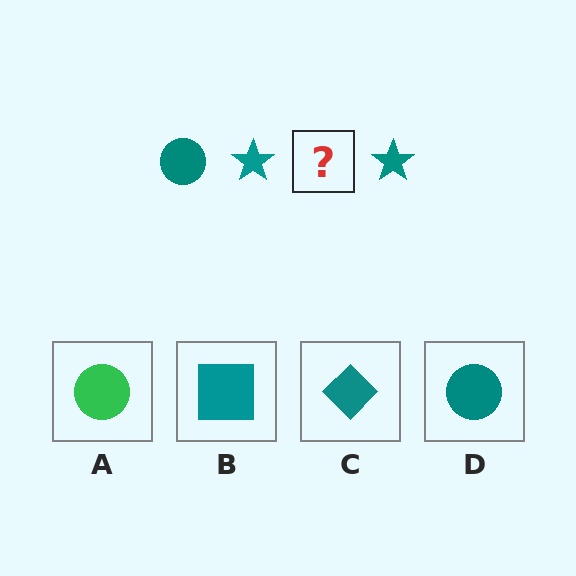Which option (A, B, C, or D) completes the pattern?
D.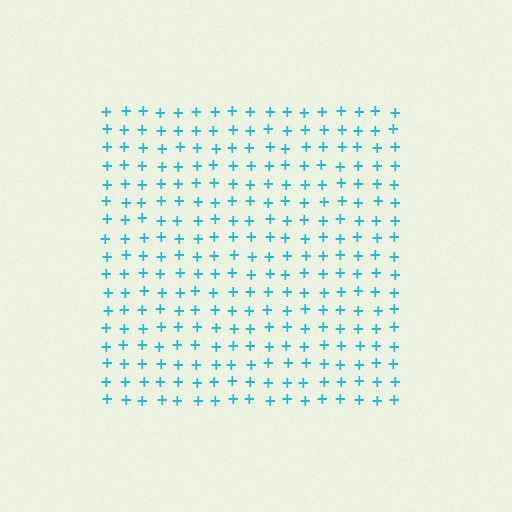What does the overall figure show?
The overall figure shows a square.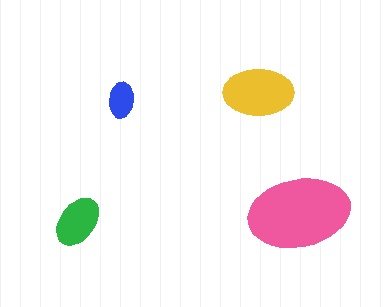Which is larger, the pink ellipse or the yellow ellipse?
The pink one.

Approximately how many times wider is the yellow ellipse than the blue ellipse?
About 2 times wider.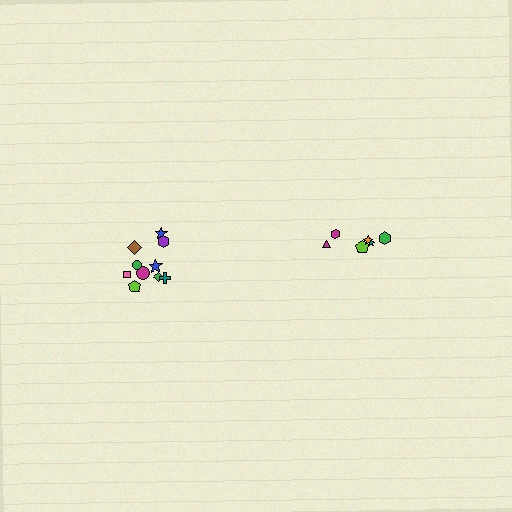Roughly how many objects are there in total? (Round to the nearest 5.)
Roughly 15 objects in total.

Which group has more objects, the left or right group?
The left group.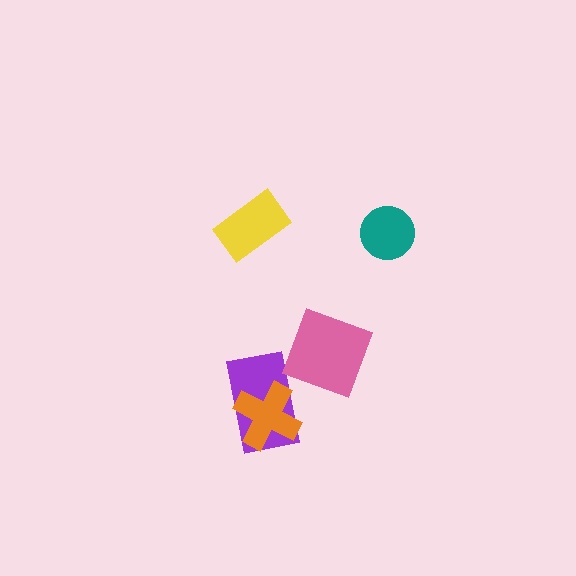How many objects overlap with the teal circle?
0 objects overlap with the teal circle.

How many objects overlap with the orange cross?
1 object overlaps with the orange cross.